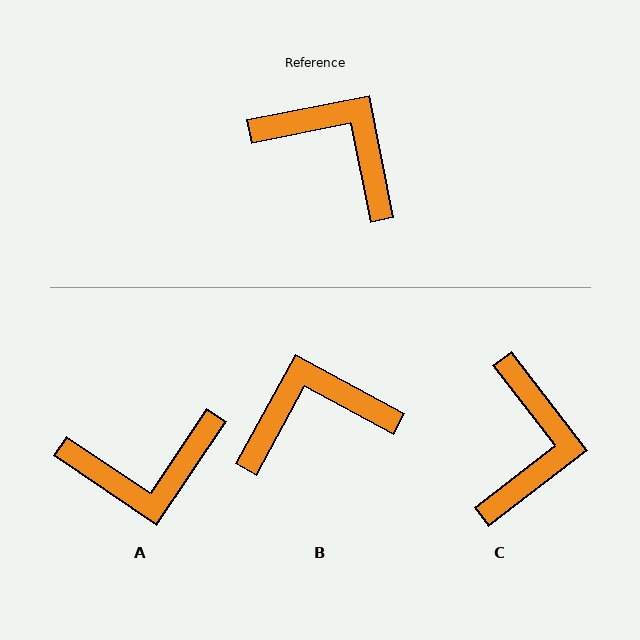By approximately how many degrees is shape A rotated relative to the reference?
Approximately 135 degrees clockwise.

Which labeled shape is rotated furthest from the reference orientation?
A, about 135 degrees away.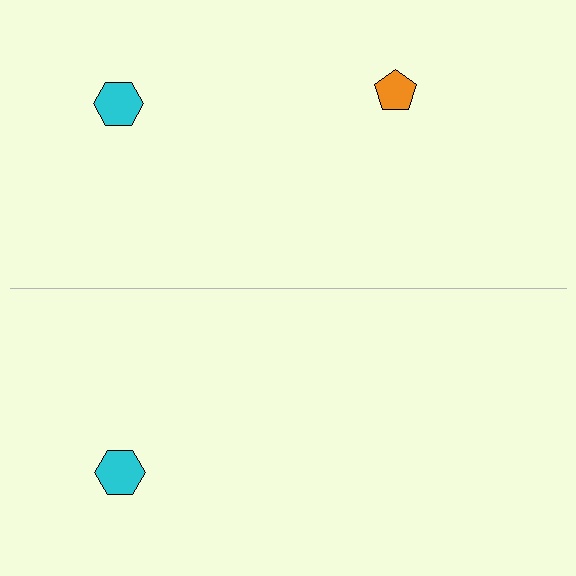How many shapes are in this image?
There are 3 shapes in this image.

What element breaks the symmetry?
A orange pentagon is missing from the bottom side.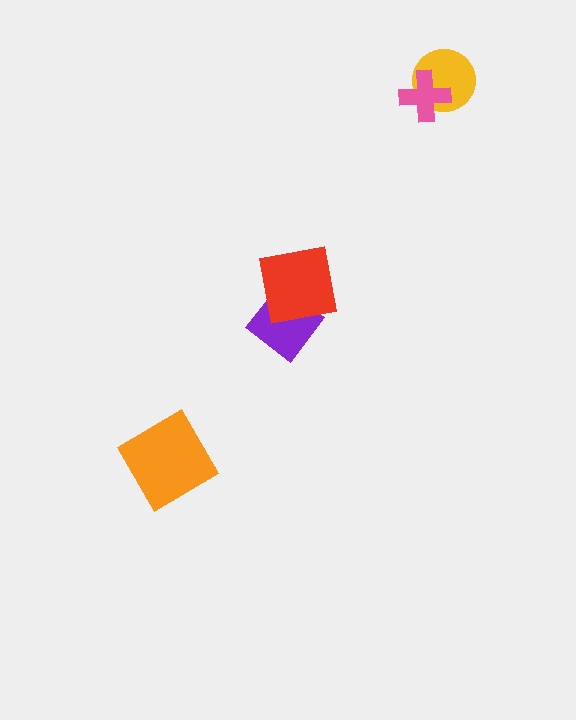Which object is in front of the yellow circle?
The pink cross is in front of the yellow circle.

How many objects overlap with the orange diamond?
0 objects overlap with the orange diamond.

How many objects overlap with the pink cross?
1 object overlaps with the pink cross.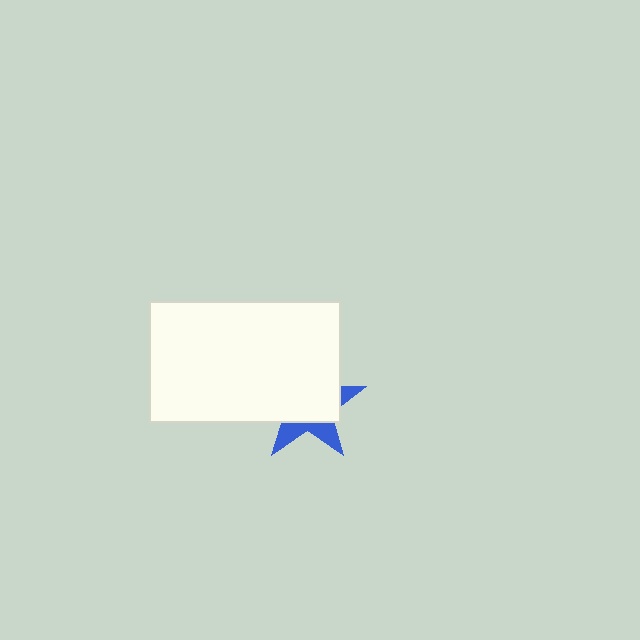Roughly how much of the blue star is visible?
A small part of it is visible (roughly 31%).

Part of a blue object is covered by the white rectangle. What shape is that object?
It is a star.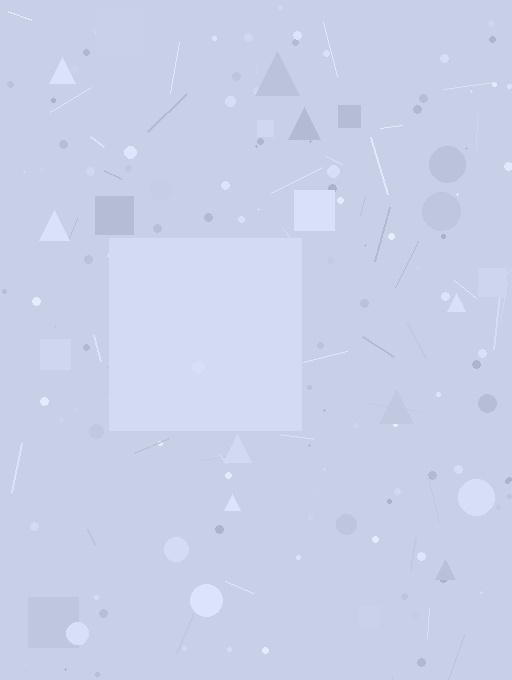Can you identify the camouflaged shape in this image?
The camouflaged shape is a square.